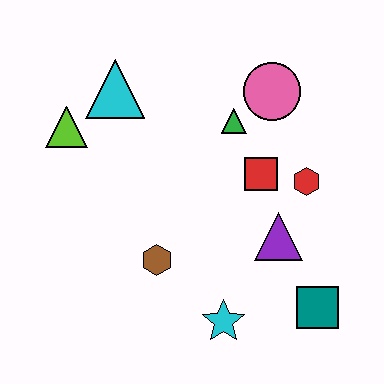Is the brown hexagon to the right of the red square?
No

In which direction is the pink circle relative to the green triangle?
The pink circle is to the right of the green triangle.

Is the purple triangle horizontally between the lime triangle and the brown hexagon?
No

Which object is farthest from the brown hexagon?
The pink circle is farthest from the brown hexagon.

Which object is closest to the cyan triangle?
The lime triangle is closest to the cyan triangle.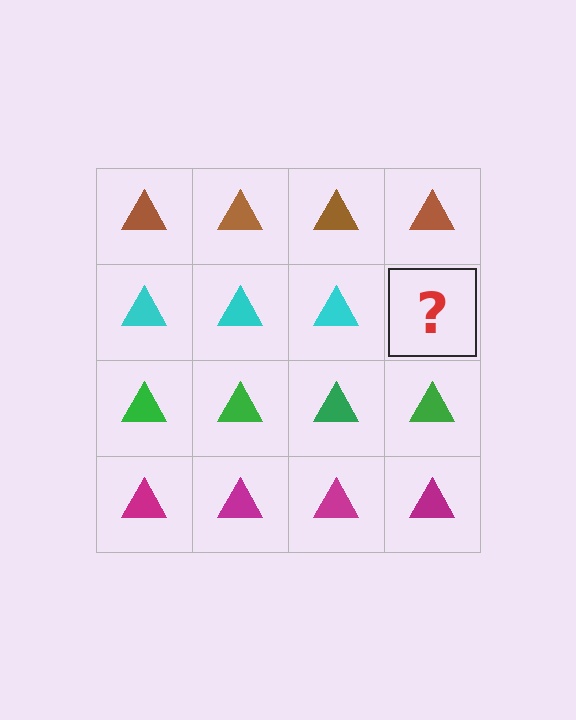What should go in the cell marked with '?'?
The missing cell should contain a cyan triangle.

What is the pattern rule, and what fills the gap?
The rule is that each row has a consistent color. The gap should be filled with a cyan triangle.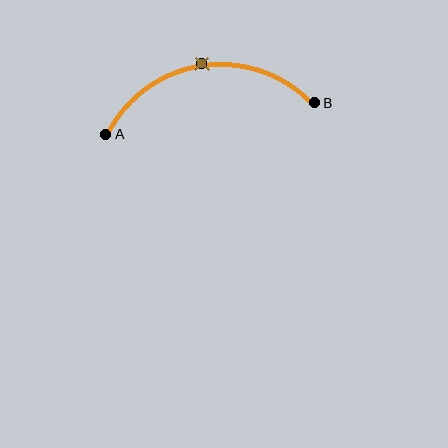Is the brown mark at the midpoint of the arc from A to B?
Yes. The brown mark lies on the arc at equal arc-length from both A and B — it is the arc midpoint.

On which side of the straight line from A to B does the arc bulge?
The arc bulges above the straight line connecting A and B.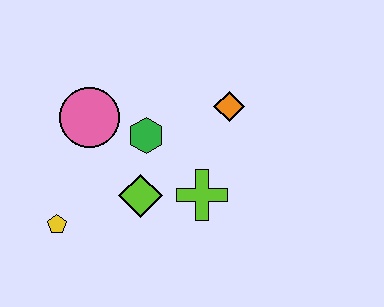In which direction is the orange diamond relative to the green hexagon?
The orange diamond is to the right of the green hexagon.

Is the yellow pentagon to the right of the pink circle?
No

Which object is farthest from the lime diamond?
The orange diamond is farthest from the lime diamond.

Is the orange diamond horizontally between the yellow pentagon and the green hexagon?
No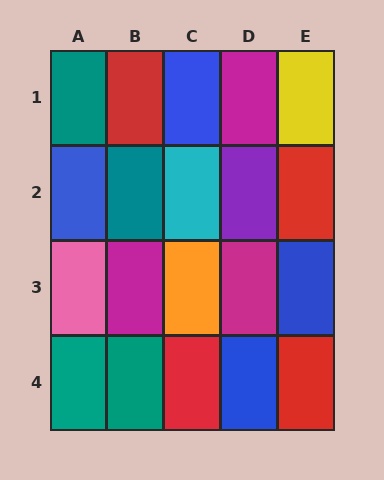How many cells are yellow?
1 cell is yellow.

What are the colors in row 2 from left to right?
Blue, teal, cyan, purple, red.